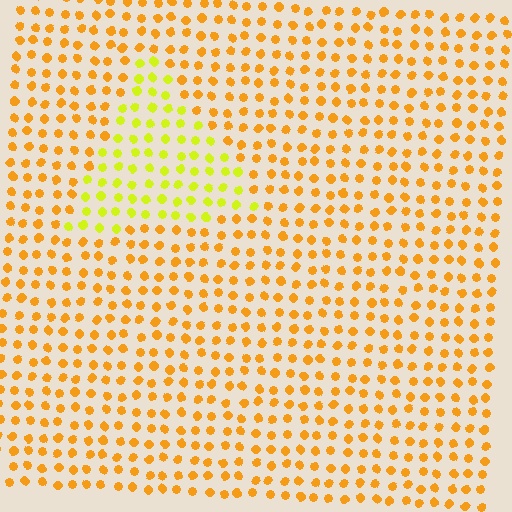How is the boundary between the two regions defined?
The boundary is defined purely by a slight shift in hue (about 35 degrees). Spacing, size, and orientation are identical on both sides.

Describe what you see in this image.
The image is filled with small orange elements in a uniform arrangement. A triangle-shaped region is visible where the elements are tinted to a slightly different hue, forming a subtle color boundary.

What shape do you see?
I see a triangle.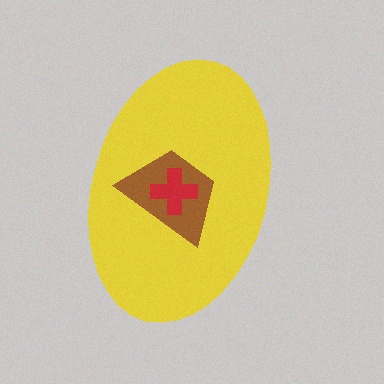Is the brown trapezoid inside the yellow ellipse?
Yes.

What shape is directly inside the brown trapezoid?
The red cross.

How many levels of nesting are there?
3.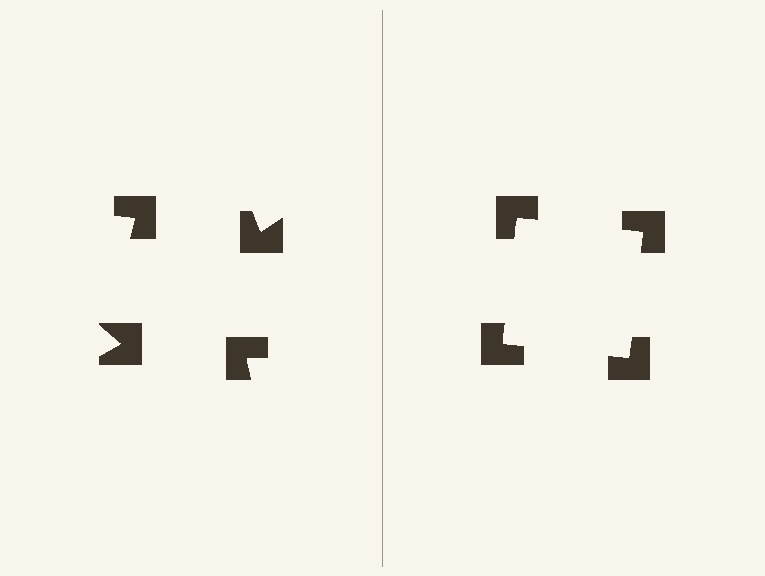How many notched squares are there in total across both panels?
8 — 4 on each side.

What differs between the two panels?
The notched squares are positioned identically on both sides; only the wedge orientations differ. On the right they align to a square; on the left they are misaligned.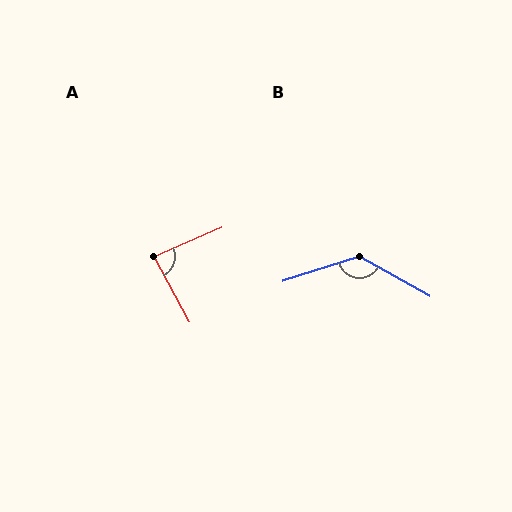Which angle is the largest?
B, at approximately 133 degrees.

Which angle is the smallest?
A, at approximately 86 degrees.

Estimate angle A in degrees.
Approximately 86 degrees.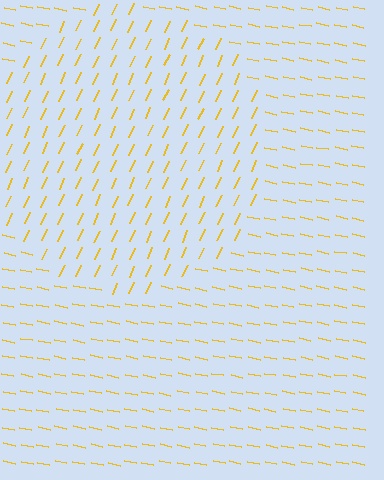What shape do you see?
I see a circle.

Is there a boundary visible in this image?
Yes, there is a texture boundary formed by a change in line orientation.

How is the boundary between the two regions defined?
The boundary is defined purely by a change in line orientation (approximately 77 degrees difference). All lines are the same color and thickness.